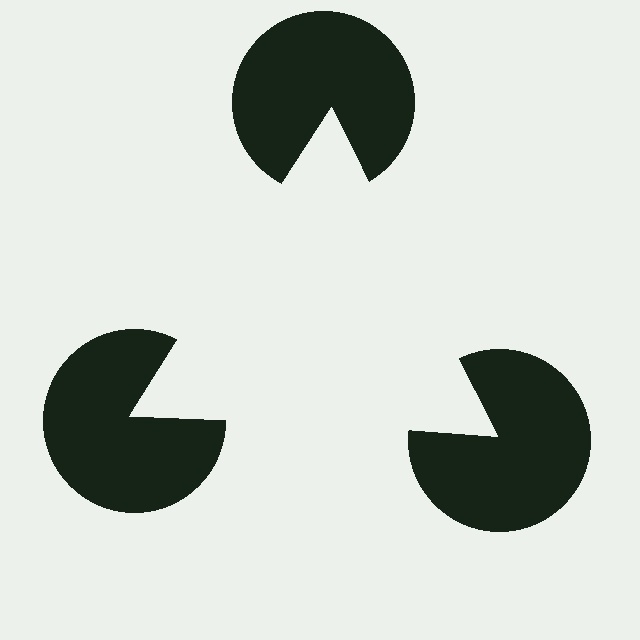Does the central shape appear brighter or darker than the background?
It typically appears slightly brighter than the background, even though no actual brightness change is drawn.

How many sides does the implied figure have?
3 sides.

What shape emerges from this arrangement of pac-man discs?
An illusory triangle — its edges are inferred from the aligned wedge cuts in the pac-man discs, not physically drawn.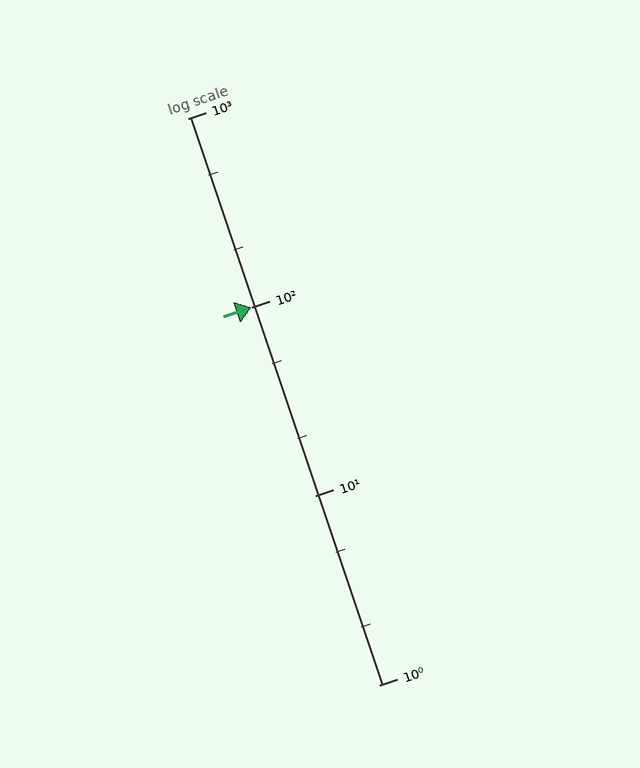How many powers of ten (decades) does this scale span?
The scale spans 3 decades, from 1 to 1000.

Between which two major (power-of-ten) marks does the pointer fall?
The pointer is between 100 and 1000.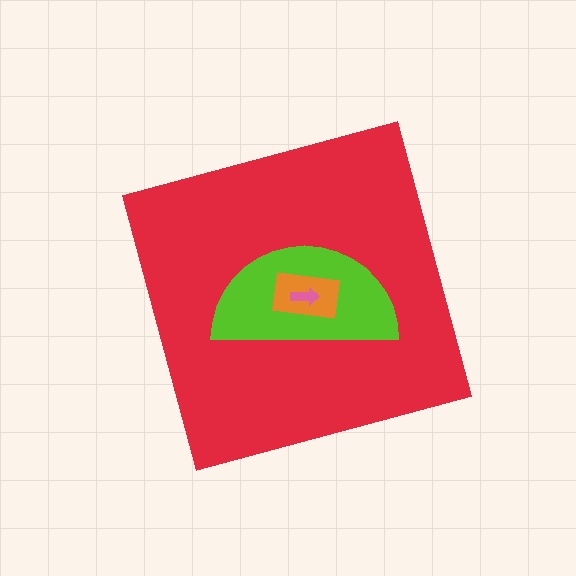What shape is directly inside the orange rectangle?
The pink arrow.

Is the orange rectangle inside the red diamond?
Yes.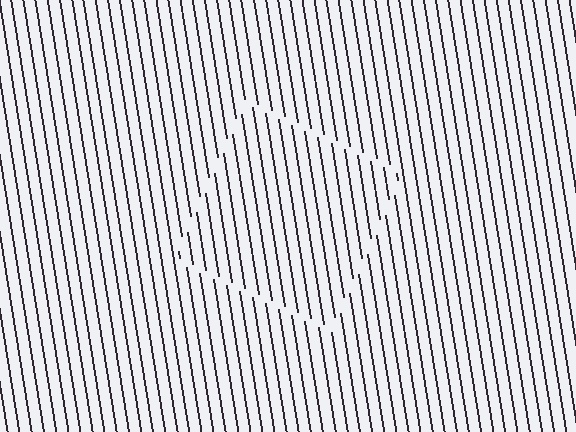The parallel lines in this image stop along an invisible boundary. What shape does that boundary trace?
An illusory square. The interior of the shape contains the same grating, shifted by half a period — the contour is defined by the phase discontinuity where line-ends from the inner and outer gratings abut.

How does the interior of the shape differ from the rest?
The interior of the shape contains the same grating, shifted by half a period — the contour is defined by the phase discontinuity where line-ends from the inner and outer gratings abut.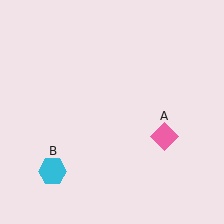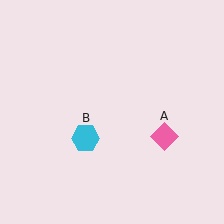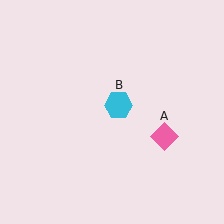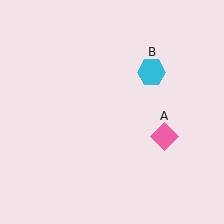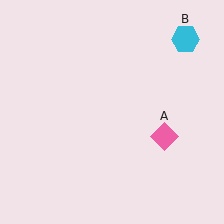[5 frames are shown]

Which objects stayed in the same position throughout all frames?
Pink diamond (object A) remained stationary.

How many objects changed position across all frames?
1 object changed position: cyan hexagon (object B).